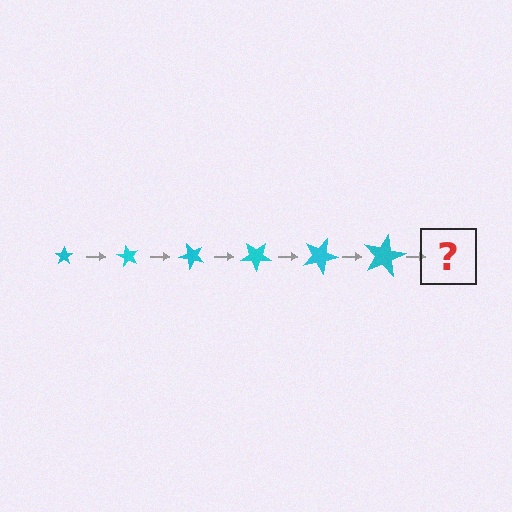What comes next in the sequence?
The next element should be a star, larger than the previous one and rotated 360 degrees from the start.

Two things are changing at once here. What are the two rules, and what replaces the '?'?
The two rules are that the star grows larger each step and it rotates 60 degrees each step. The '?' should be a star, larger than the previous one and rotated 360 degrees from the start.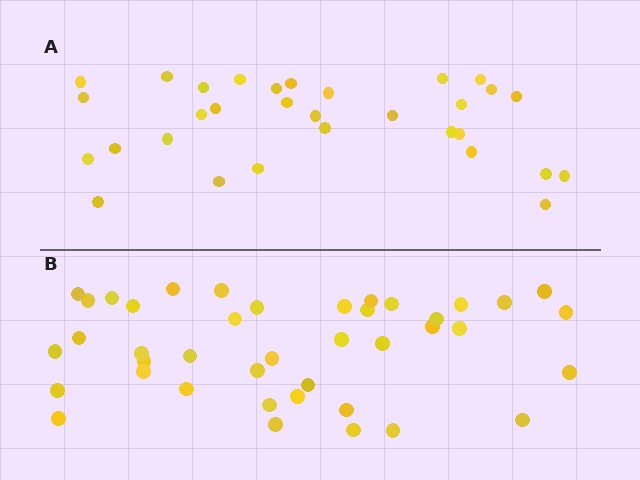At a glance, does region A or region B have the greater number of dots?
Region B (the bottom region) has more dots.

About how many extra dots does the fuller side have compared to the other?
Region B has roughly 10 or so more dots than region A.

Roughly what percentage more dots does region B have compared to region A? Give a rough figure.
About 30% more.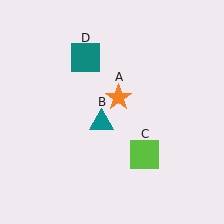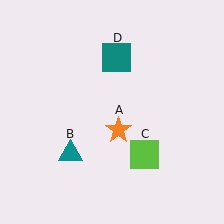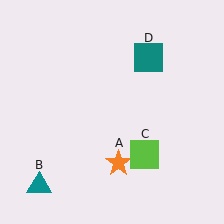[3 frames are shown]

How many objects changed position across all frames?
3 objects changed position: orange star (object A), teal triangle (object B), teal square (object D).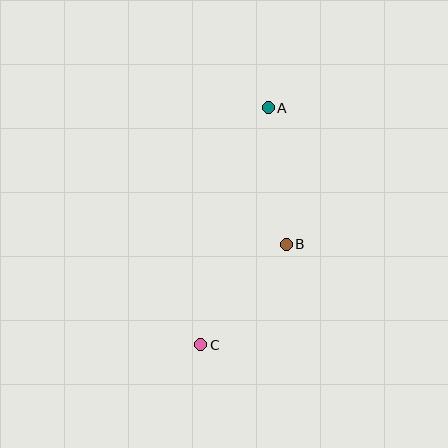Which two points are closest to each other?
Points B and C are closest to each other.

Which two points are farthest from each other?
Points A and C are farthest from each other.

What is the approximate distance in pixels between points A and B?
The distance between A and B is approximately 138 pixels.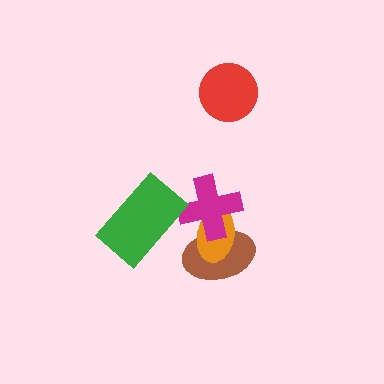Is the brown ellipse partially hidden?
Yes, it is partially covered by another shape.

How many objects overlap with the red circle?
0 objects overlap with the red circle.